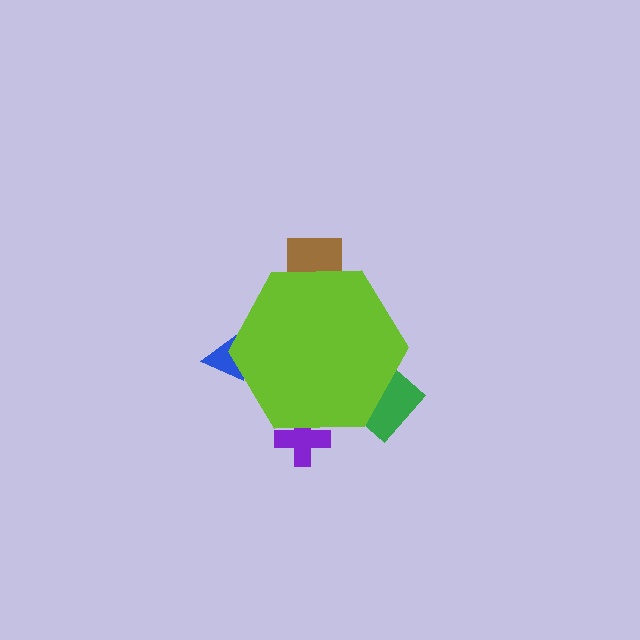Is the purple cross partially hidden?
Yes, the purple cross is partially hidden behind the lime hexagon.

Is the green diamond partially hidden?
Yes, the green diamond is partially hidden behind the lime hexagon.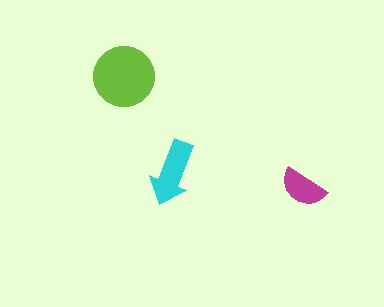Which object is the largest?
The lime circle.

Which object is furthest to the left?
The lime circle is leftmost.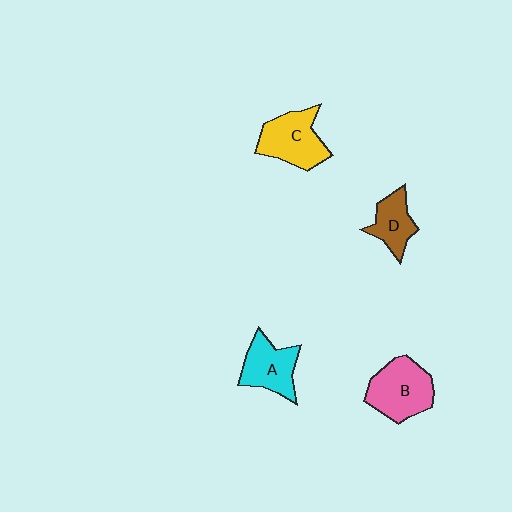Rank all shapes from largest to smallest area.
From largest to smallest: B (pink), C (yellow), A (cyan), D (brown).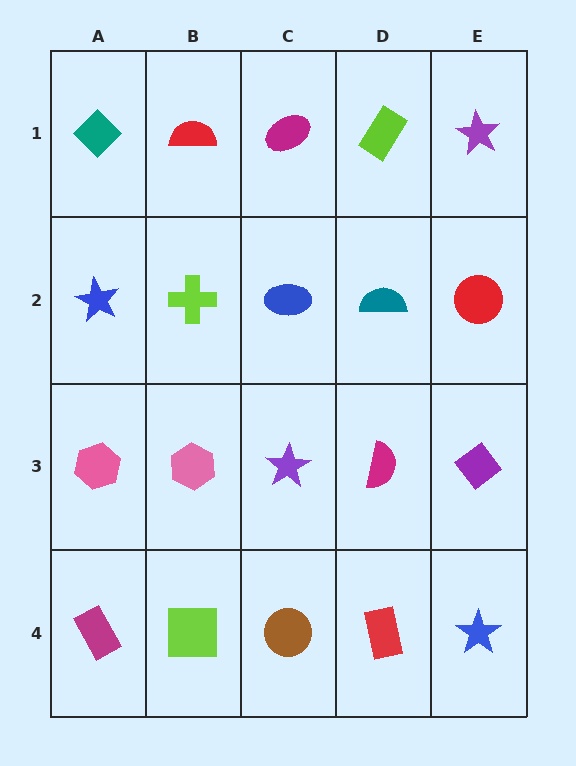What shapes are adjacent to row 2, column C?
A magenta ellipse (row 1, column C), a purple star (row 3, column C), a lime cross (row 2, column B), a teal semicircle (row 2, column D).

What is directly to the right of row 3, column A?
A pink hexagon.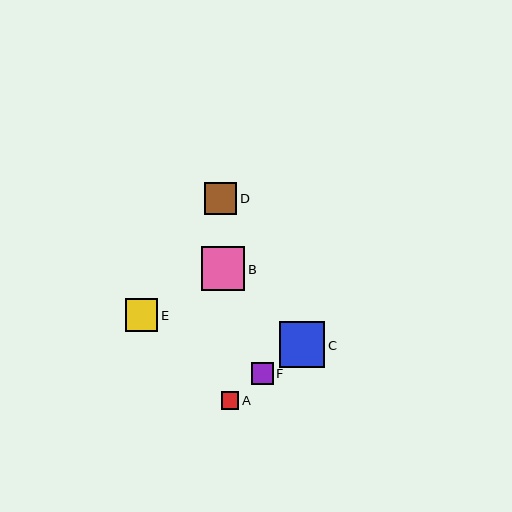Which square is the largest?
Square C is the largest with a size of approximately 45 pixels.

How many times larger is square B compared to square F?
Square B is approximately 2.0 times the size of square F.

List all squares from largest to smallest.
From largest to smallest: C, B, E, D, F, A.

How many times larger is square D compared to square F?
Square D is approximately 1.5 times the size of square F.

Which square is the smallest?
Square A is the smallest with a size of approximately 18 pixels.